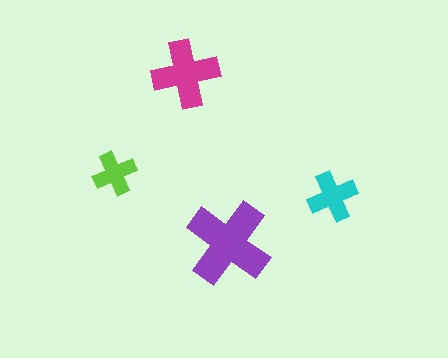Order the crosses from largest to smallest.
the purple one, the magenta one, the cyan one, the lime one.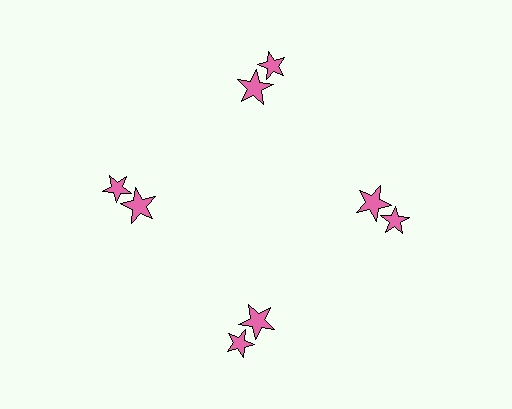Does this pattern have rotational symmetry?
Yes, this pattern has 4-fold rotational symmetry. It looks the same after rotating 90 degrees around the center.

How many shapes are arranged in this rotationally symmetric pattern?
There are 8 shapes, arranged in 4 groups of 2.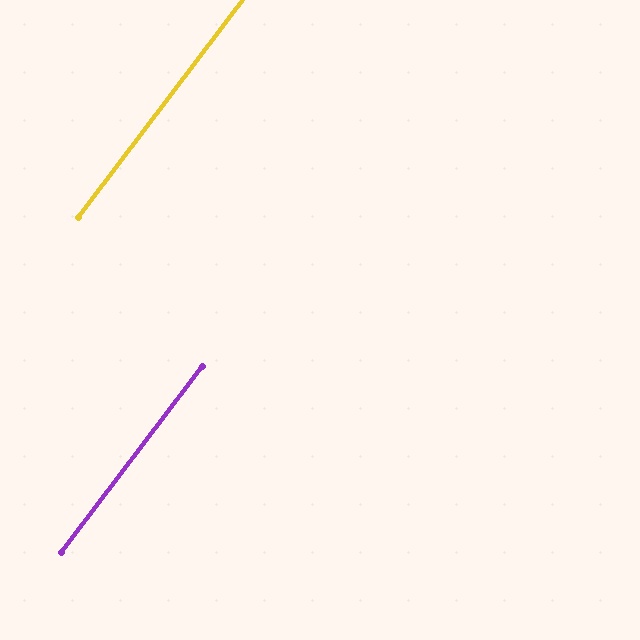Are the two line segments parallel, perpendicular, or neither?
Parallel — their directions differ by only 0.1°.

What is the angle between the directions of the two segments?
Approximately 0 degrees.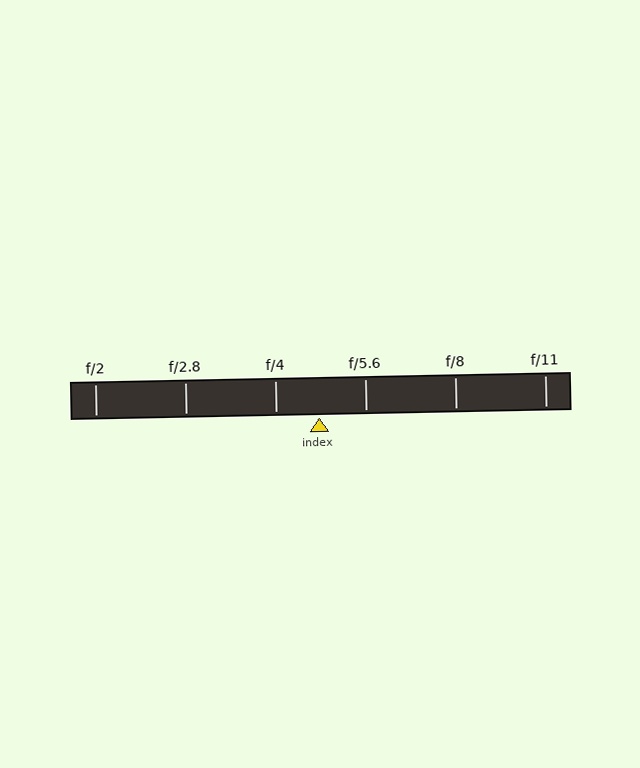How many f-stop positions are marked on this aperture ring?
There are 6 f-stop positions marked.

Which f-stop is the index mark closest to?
The index mark is closest to f/4.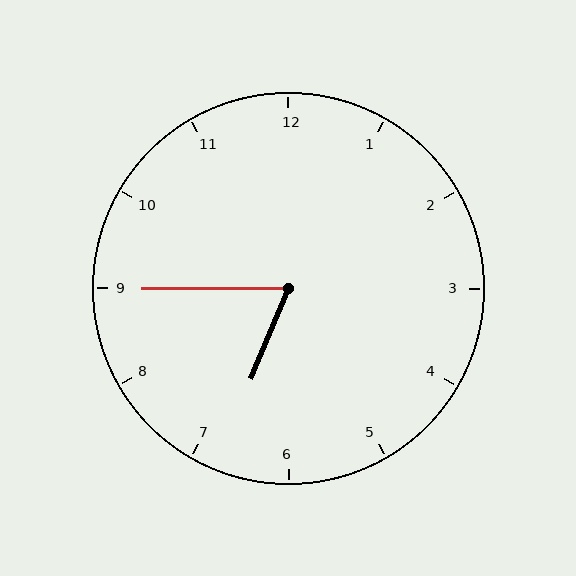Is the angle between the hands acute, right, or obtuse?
It is acute.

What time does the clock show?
6:45.